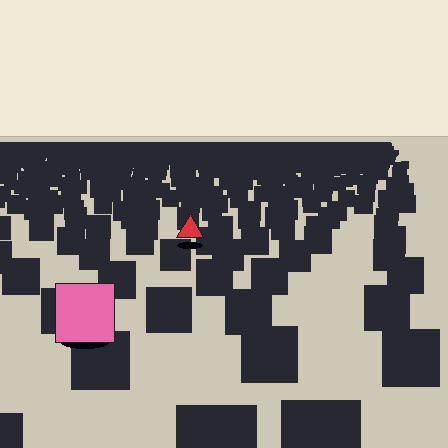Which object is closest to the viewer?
The pink square is closest. The texture marks near it are larger and more spread out.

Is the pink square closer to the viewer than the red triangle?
Yes. The pink square is closer — you can tell from the texture gradient: the ground texture is coarser near it.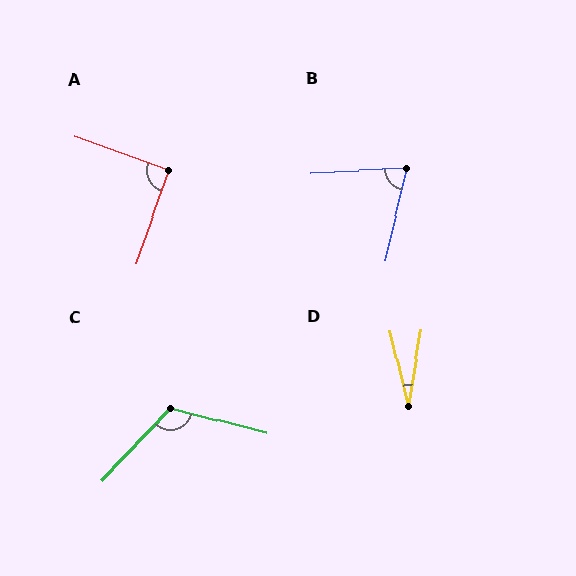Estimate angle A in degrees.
Approximately 90 degrees.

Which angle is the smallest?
D, at approximately 23 degrees.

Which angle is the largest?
C, at approximately 119 degrees.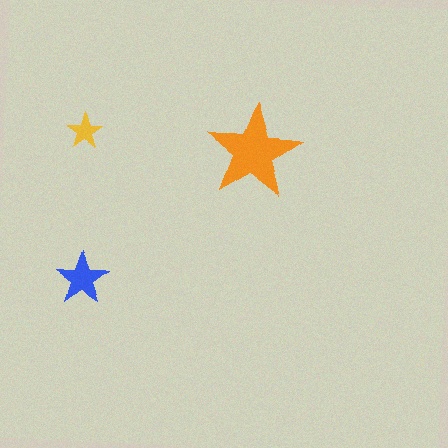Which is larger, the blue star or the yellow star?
The blue one.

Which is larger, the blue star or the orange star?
The orange one.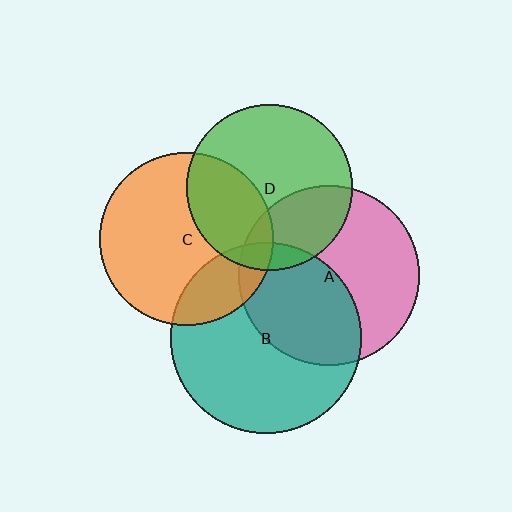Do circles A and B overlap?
Yes.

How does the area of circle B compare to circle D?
Approximately 1.3 times.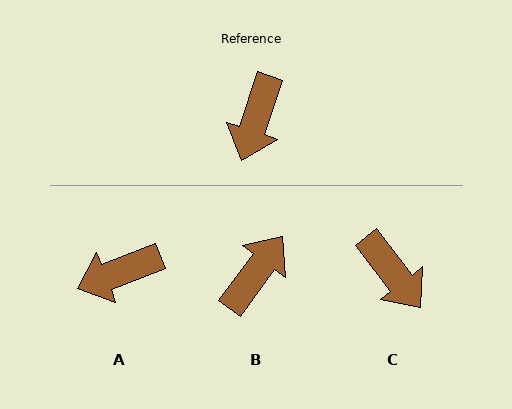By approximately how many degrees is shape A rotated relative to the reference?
Approximately 50 degrees clockwise.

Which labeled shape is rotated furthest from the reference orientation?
B, about 162 degrees away.